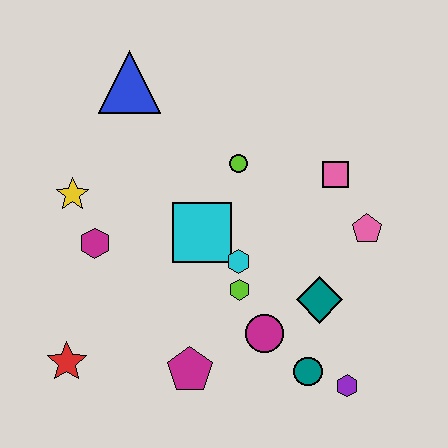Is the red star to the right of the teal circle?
No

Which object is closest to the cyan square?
The cyan hexagon is closest to the cyan square.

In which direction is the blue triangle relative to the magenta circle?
The blue triangle is above the magenta circle.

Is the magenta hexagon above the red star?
Yes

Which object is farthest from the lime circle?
The red star is farthest from the lime circle.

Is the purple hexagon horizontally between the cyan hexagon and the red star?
No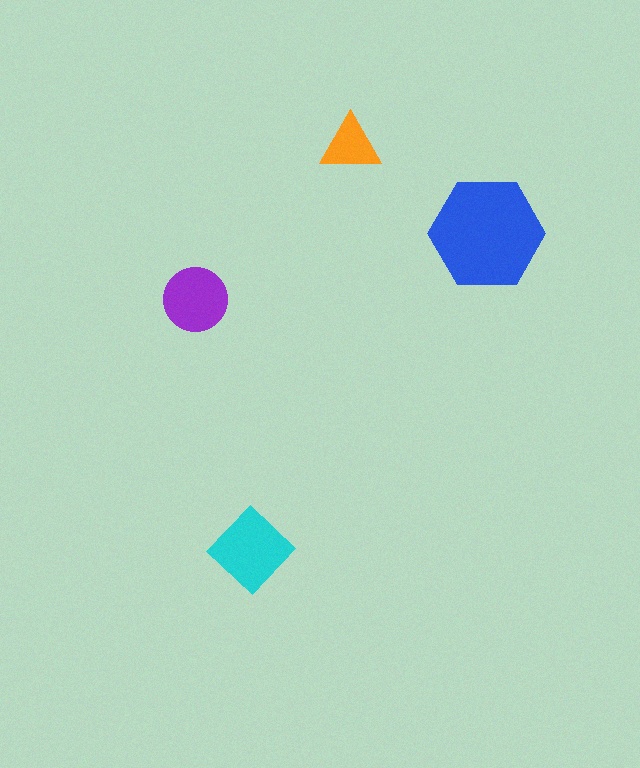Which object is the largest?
The blue hexagon.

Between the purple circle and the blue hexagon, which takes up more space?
The blue hexagon.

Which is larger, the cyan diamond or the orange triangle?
The cyan diamond.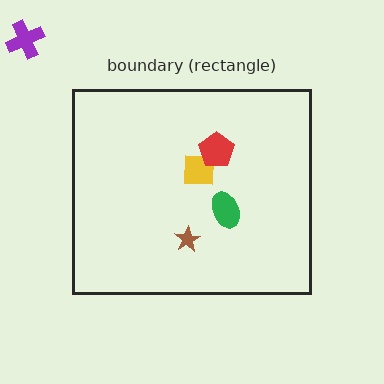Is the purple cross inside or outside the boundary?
Outside.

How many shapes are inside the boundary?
4 inside, 1 outside.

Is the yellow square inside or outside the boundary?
Inside.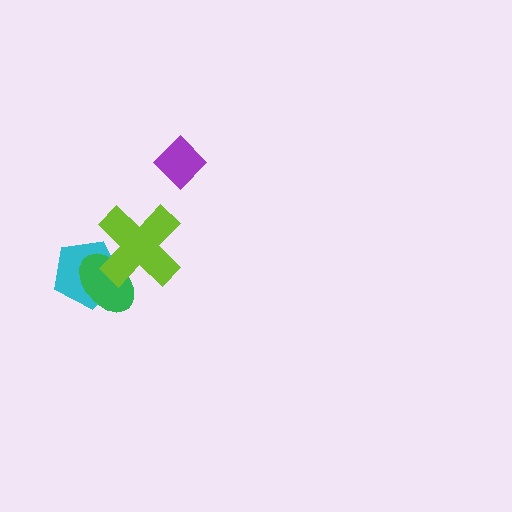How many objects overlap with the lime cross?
2 objects overlap with the lime cross.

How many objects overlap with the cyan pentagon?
2 objects overlap with the cyan pentagon.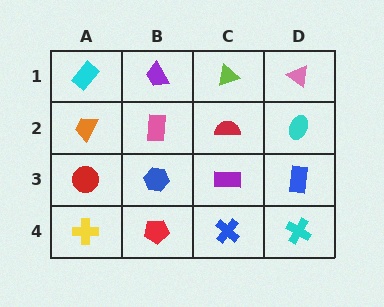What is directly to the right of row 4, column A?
A red pentagon.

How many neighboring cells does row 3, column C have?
4.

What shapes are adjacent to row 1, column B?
A pink rectangle (row 2, column B), a cyan rectangle (row 1, column A), a lime triangle (row 1, column C).